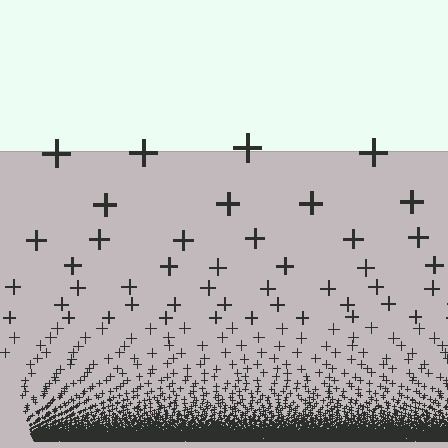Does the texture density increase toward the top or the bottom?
Density increases toward the bottom.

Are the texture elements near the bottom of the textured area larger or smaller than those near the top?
Smaller. The gradient is inverted — elements near the bottom are smaller and denser.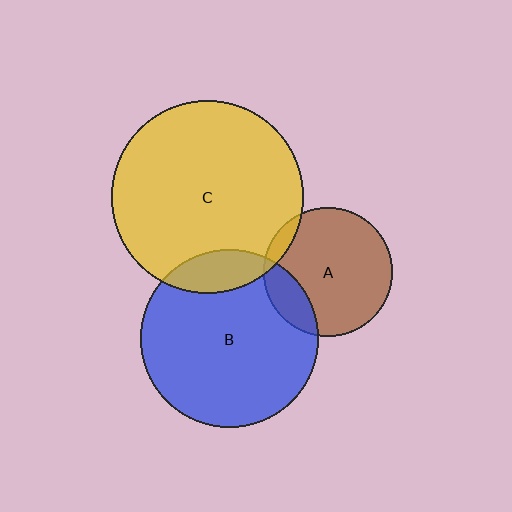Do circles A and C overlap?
Yes.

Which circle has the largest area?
Circle C (yellow).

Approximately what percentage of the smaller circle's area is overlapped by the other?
Approximately 5%.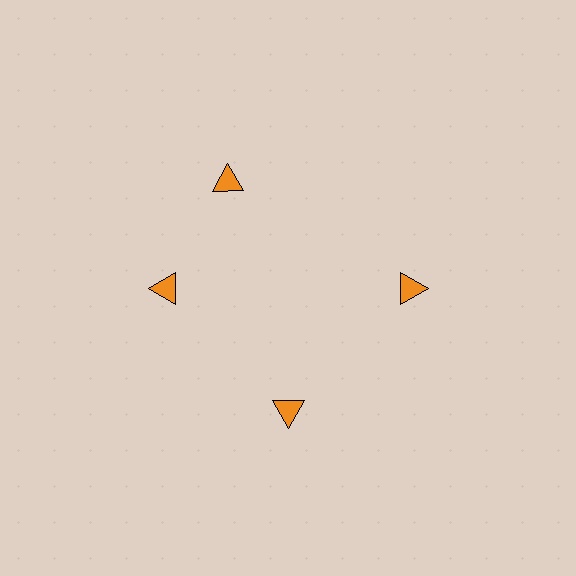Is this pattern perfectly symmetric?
No. The 4 orange triangles are arranged in a ring, but one element near the 12 o'clock position is rotated out of alignment along the ring, breaking the 4-fold rotational symmetry.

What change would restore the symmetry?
The symmetry would be restored by rotating it back into even spacing with its neighbors so that all 4 triangles sit at equal angles and equal distance from the center.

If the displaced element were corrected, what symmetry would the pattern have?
It would have 4-fold rotational symmetry — the pattern would map onto itself every 90 degrees.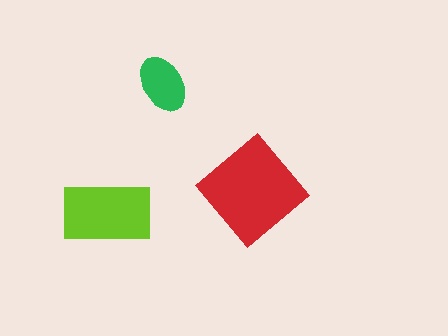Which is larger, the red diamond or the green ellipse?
The red diamond.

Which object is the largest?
The red diamond.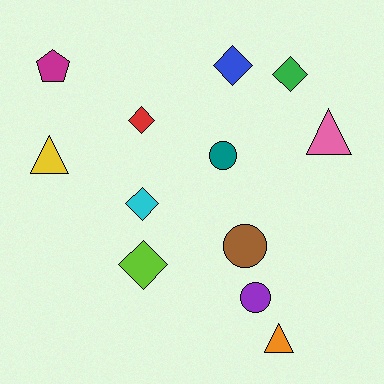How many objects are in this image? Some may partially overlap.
There are 12 objects.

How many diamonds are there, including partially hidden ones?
There are 5 diamonds.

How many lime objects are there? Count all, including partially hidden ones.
There is 1 lime object.